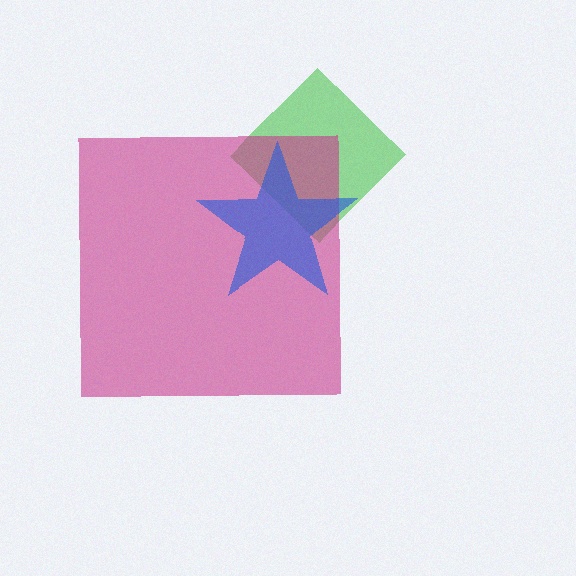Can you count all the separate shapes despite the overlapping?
Yes, there are 3 separate shapes.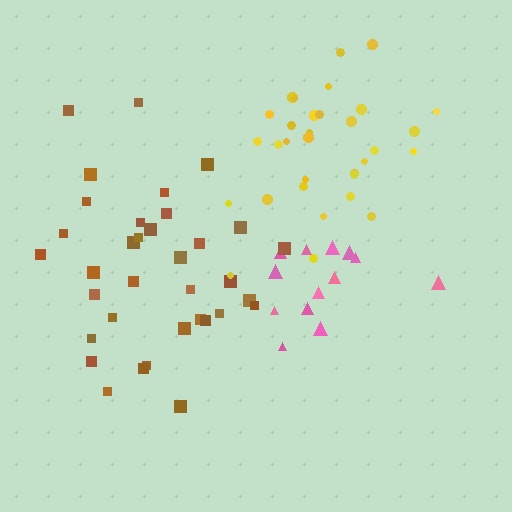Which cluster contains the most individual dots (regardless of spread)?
Brown (35).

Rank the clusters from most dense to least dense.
yellow, pink, brown.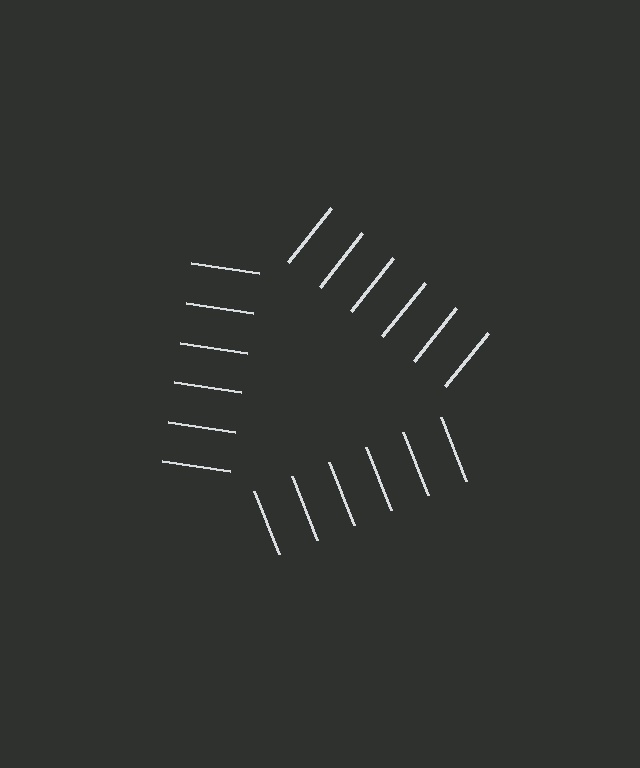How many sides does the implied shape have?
3 sides — the line-ends trace a triangle.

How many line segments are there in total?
18 — 6 along each of the 3 edges.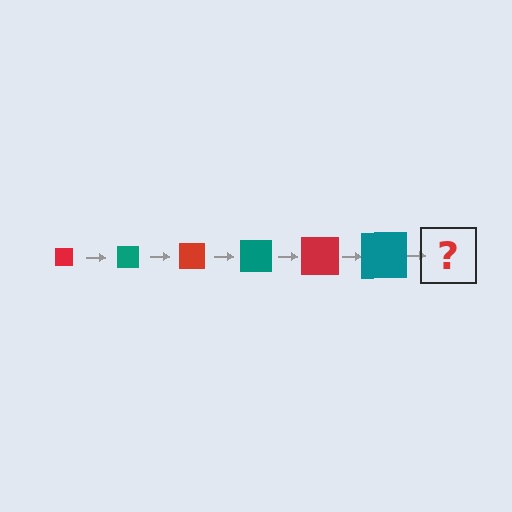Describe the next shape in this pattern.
It should be a red square, larger than the previous one.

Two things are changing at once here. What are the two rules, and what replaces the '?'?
The two rules are that the square grows larger each step and the color cycles through red and teal. The '?' should be a red square, larger than the previous one.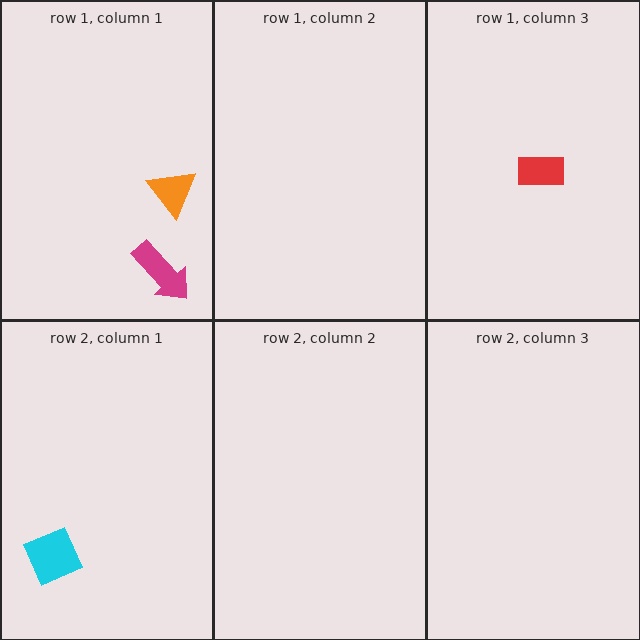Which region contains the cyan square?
The row 2, column 1 region.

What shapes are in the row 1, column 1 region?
The orange triangle, the magenta arrow.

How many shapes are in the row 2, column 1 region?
1.